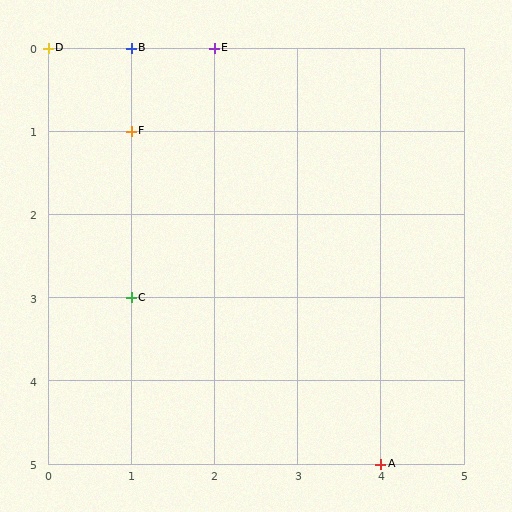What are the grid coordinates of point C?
Point C is at grid coordinates (1, 3).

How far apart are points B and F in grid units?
Points B and F are 1 row apart.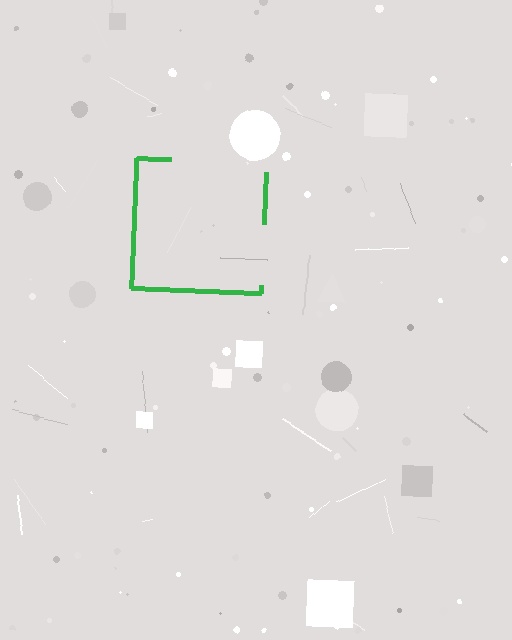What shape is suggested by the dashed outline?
The dashed outline suggests a square.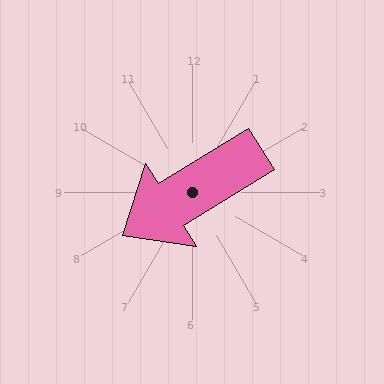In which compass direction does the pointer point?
Southwest.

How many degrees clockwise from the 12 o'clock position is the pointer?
Approximately 238 degrees.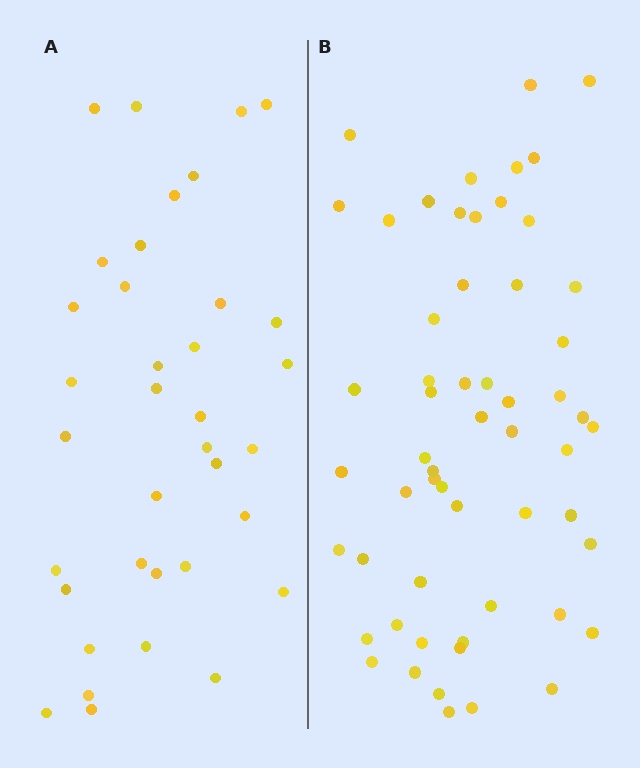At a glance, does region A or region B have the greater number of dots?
Region B (the right region) has more dots.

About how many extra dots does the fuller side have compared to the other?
Region B has approximately 20 more dots than region A.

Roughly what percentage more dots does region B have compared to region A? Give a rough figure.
About 60% more.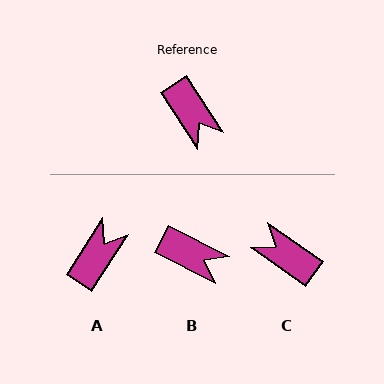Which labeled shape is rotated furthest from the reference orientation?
C, about 158 degrees away.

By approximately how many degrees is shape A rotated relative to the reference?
Approximately 115 degrees counter-clockwise.